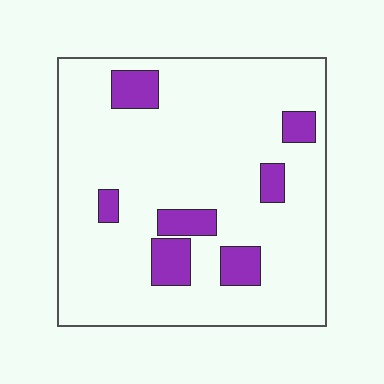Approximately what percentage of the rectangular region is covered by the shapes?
Approximately 15%.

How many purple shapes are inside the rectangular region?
7.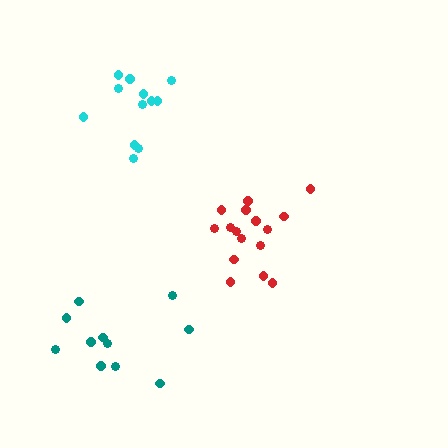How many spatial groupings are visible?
There are 3 spatial groupings.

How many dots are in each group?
Group 1: 11 dots, Group 2: 12 dots, Group 3: 16 dots (39 total).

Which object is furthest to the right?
The red cluster is rightmost.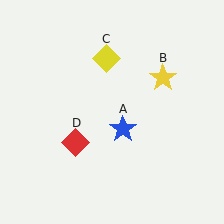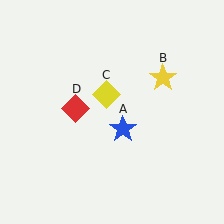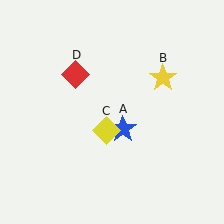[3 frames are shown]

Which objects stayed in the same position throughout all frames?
Blue star (object A) and yellow star (object B) remained stationary.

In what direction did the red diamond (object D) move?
The red diamond (object D) moved up.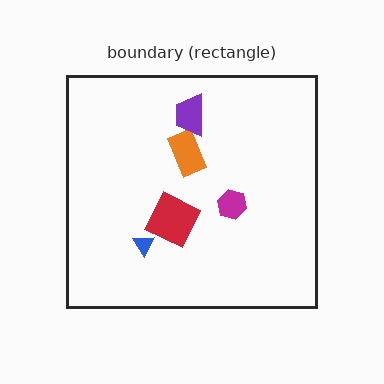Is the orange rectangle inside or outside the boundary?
Inside.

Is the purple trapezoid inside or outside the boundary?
Inside.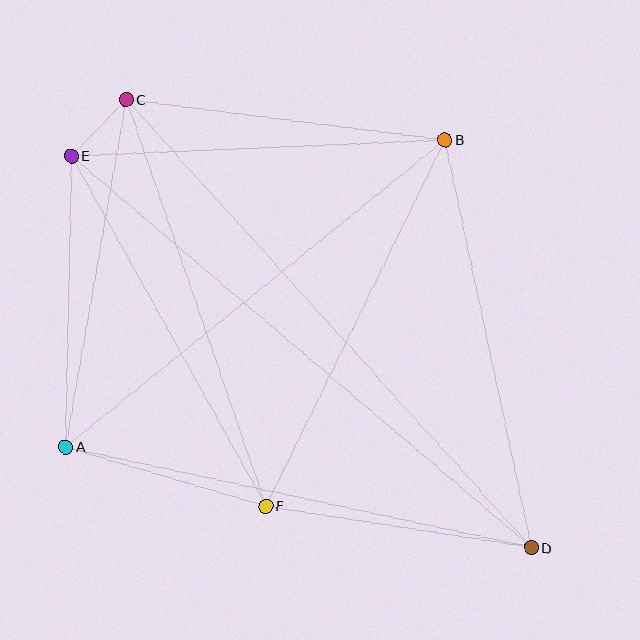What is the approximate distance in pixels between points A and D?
The distance between A and D is approximately 476 pixels.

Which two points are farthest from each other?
Points C and D are farthest from each other.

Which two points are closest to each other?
Points C and E are closest to each other.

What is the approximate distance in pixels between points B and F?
The distance between B and F is approximately 408 pixels.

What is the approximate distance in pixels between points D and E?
The distance between D and E is approximately 604 pixels.